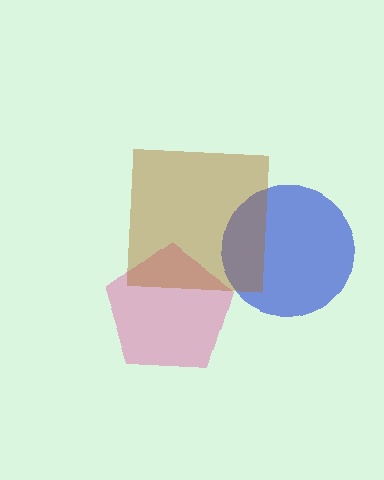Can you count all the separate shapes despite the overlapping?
Yes, there are 3 separate shapes.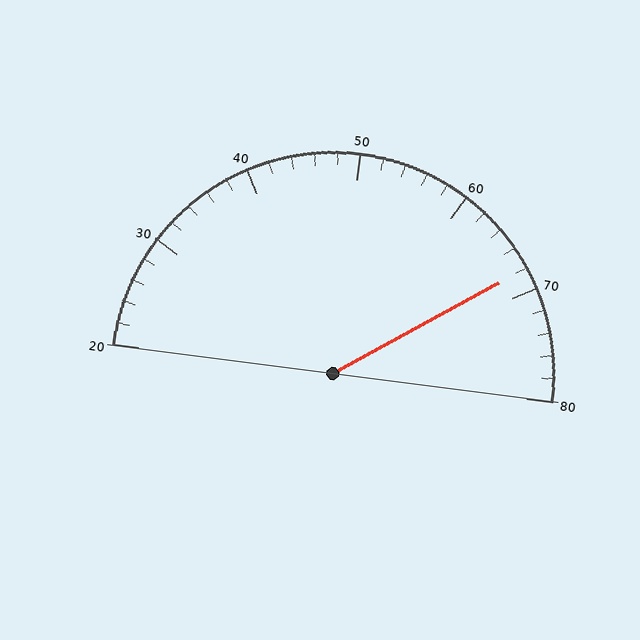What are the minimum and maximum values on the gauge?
The gauge ranges from 20 to 80.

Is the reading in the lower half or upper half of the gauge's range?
The reading is in the upper half of the range (20 to 80).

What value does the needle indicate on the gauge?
The needle indicates approximately 68.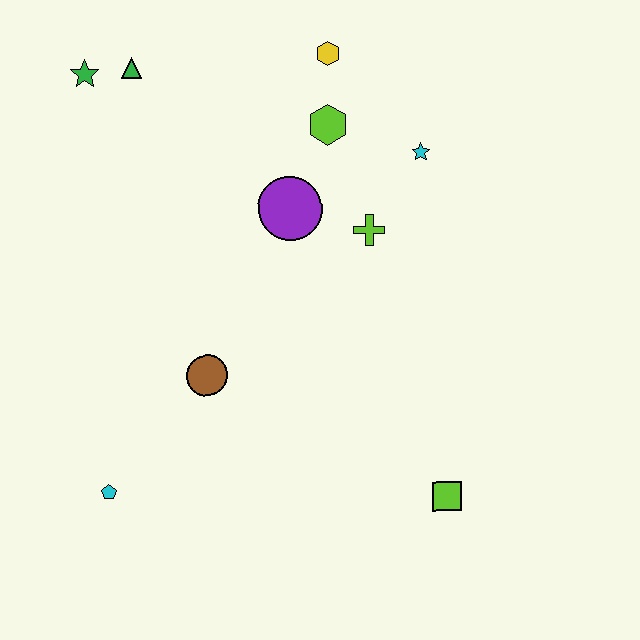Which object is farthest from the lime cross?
The cyan pentagon is farthest from the lime cross.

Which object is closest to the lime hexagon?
The yellow hexagon is closest to the lime hexagon.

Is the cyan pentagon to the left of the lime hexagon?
Yes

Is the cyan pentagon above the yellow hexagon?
No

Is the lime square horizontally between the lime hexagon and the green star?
No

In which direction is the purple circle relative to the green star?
The purple circle is to the right of the green star.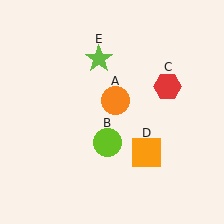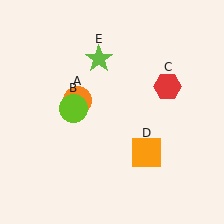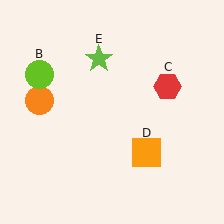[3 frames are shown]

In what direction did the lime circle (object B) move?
The lime circle (object B) moved up and to the left.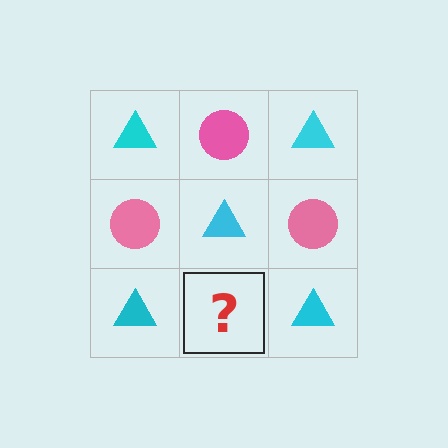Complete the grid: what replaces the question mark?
The question mark should be replaced with a pink circle.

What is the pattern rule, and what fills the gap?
The rule is that it alternates cyan triangle and pink circle in a checkerboard pattern. The gap should be filled with a pink circle.